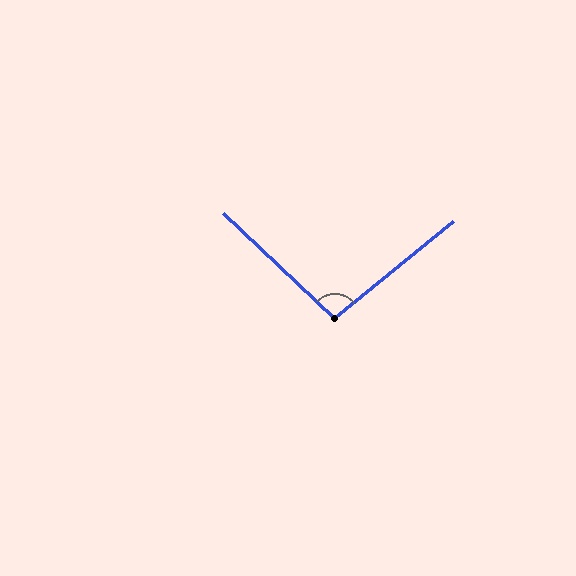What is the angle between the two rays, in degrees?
Approximately 97 degrees.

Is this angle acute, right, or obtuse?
It is obtuse.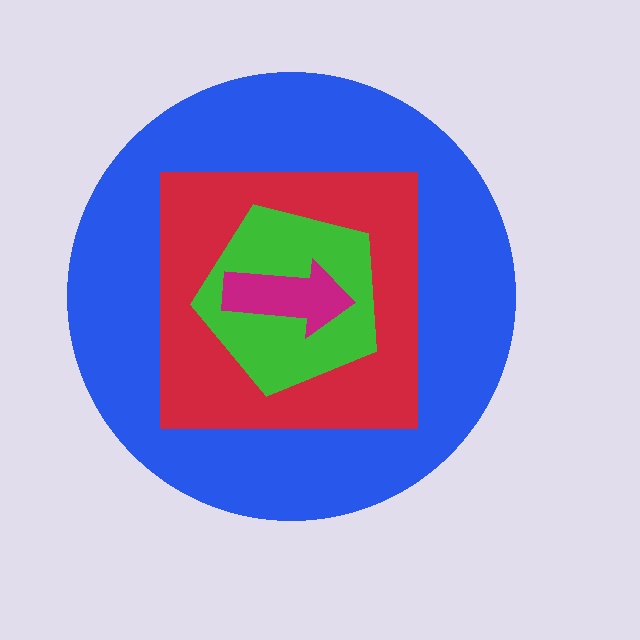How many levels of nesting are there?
4.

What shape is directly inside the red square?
The green pentagon.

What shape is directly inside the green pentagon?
The magenta arrow.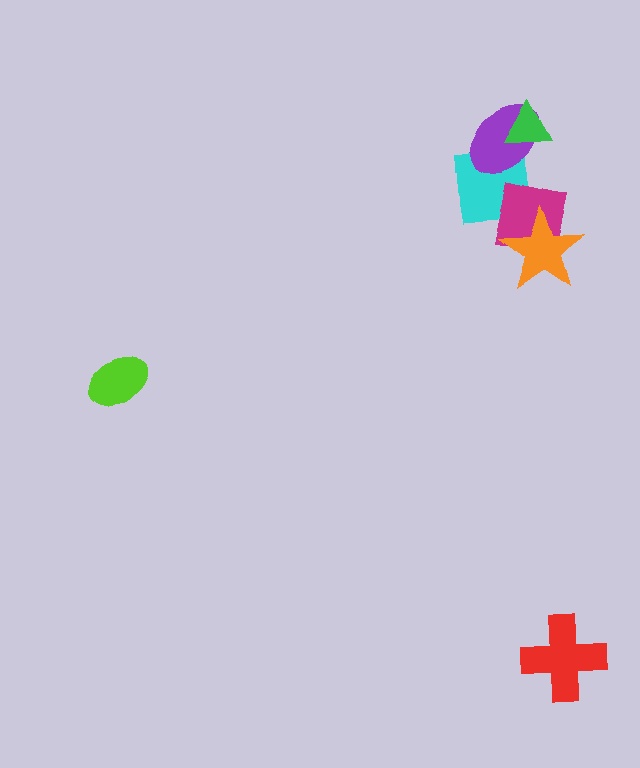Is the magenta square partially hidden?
Yes, it is partially covered by another shape.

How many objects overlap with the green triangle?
1 object overlaps with the green triangle.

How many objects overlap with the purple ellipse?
2 objects overlap with the purple ellipse.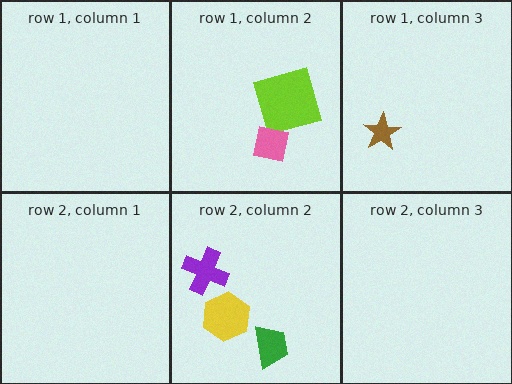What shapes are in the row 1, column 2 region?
The lime square, the pink square.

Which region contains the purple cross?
The row 2, column 2 region.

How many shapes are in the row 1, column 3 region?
1.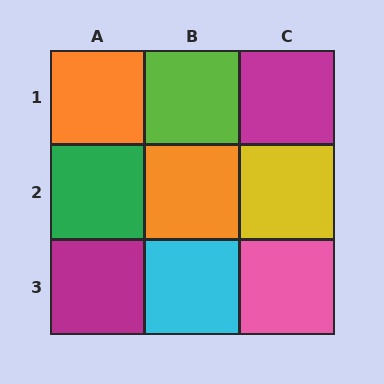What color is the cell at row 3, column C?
Pink.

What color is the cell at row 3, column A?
Magenta.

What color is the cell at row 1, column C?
Magenta.